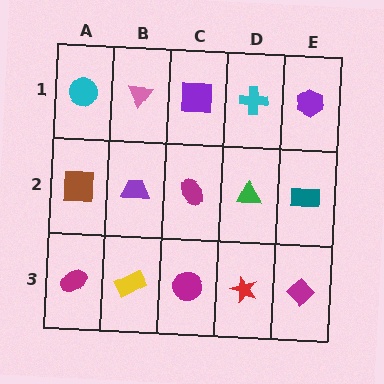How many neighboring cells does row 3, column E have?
2.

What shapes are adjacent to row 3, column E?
A teal rectangle (row 2, column E), a red star (row 3, column D).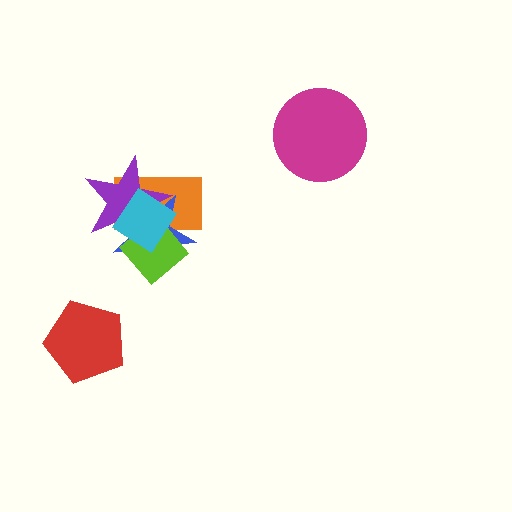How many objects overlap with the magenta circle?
0 objects overlap with the magenta circle.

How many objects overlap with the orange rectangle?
4 objects overlap with the orange rectangle.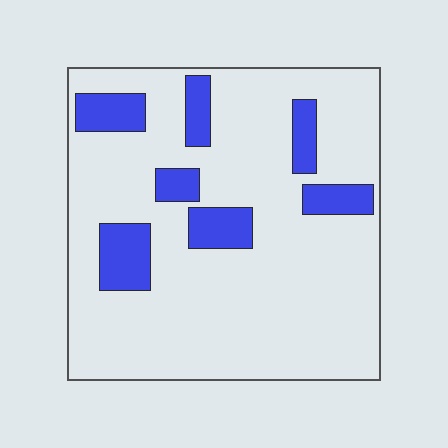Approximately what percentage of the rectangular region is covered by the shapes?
Approximately 15%.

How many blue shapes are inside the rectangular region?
7.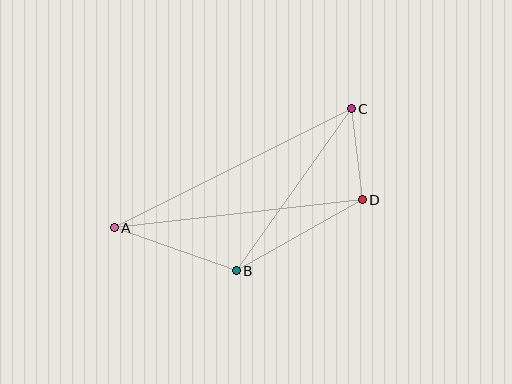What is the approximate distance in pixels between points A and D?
The distance between A and D is approximately 250 pixels.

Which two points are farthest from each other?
Points A and C are farthest from each other.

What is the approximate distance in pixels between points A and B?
The distance between A and B is approximately 129 pixels.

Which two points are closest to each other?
Points C and D are closest to each other.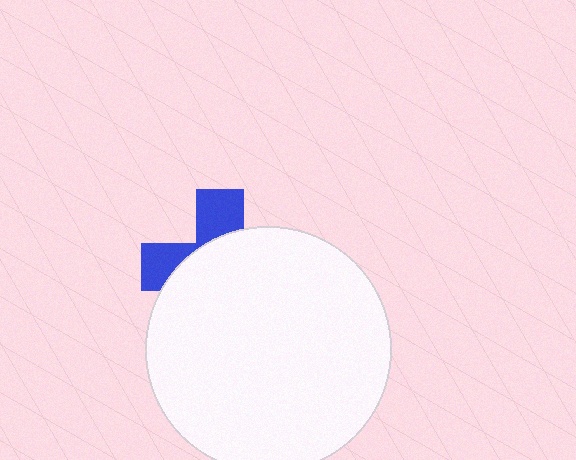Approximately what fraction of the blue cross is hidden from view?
Roughly 68% of the blue cross is hidden behind the white circle.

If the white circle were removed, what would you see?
You would see the complete blue cross.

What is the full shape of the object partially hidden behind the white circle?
The partially hidden object is a blue cross.